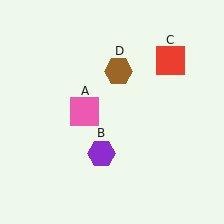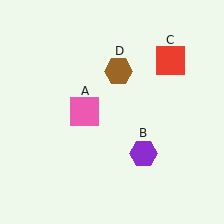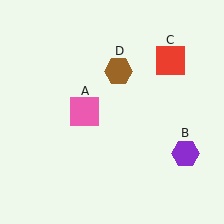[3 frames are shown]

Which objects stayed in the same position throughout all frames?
Pink square (object A) and red square (object C) and brown hexagon (object D) remained stationary.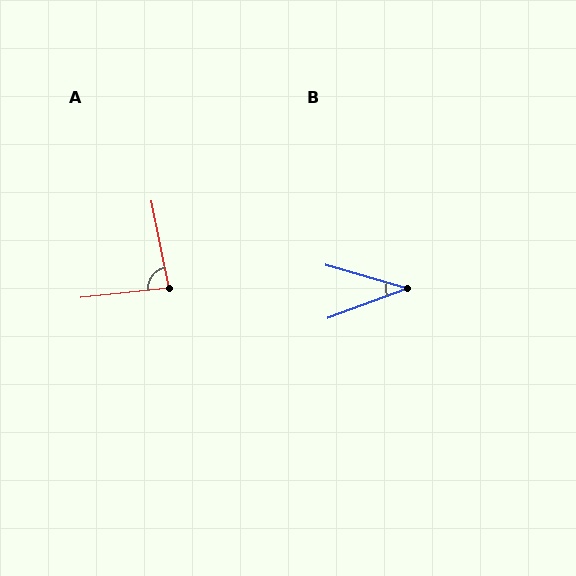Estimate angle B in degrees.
Approximately 36 degrees.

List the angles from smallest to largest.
B (36°), A (85°).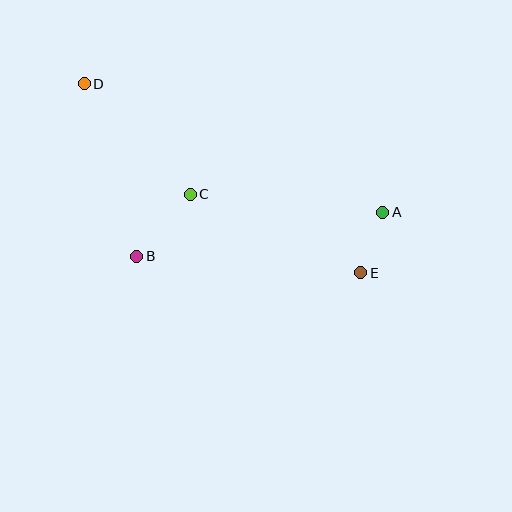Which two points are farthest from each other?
Points D and E are farthest from each other.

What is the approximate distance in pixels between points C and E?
The distance between C and E is approximately 188 pixels.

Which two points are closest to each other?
Points A and E are closest to each other.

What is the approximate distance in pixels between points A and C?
The distance between A and C is approximately 193 pixels.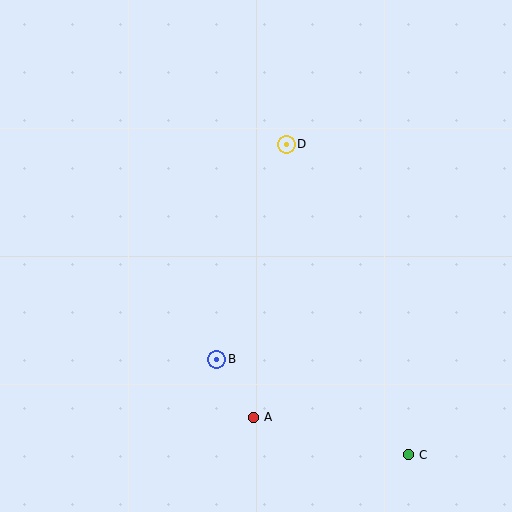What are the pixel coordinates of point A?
Point A is at (253, 417).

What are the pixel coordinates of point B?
Point B is at (217, 359).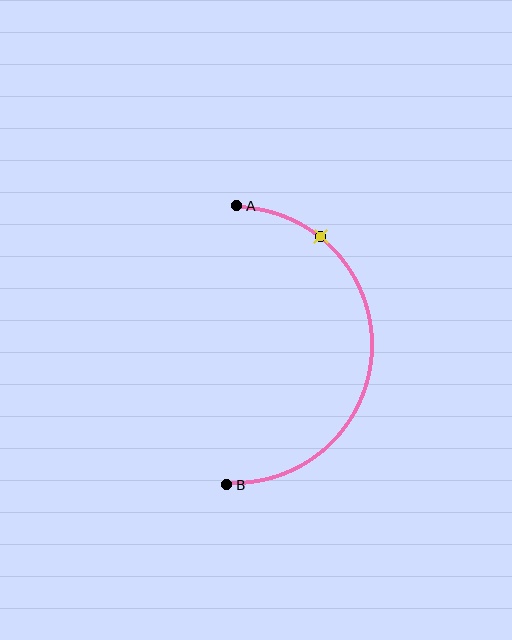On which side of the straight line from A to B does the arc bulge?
The arc bulges to the right of the straight line connecting A and B.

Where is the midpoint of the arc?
The arc midpoint is the point on the curve farthest from the straight line joining A and B. It sits to the right of that line.